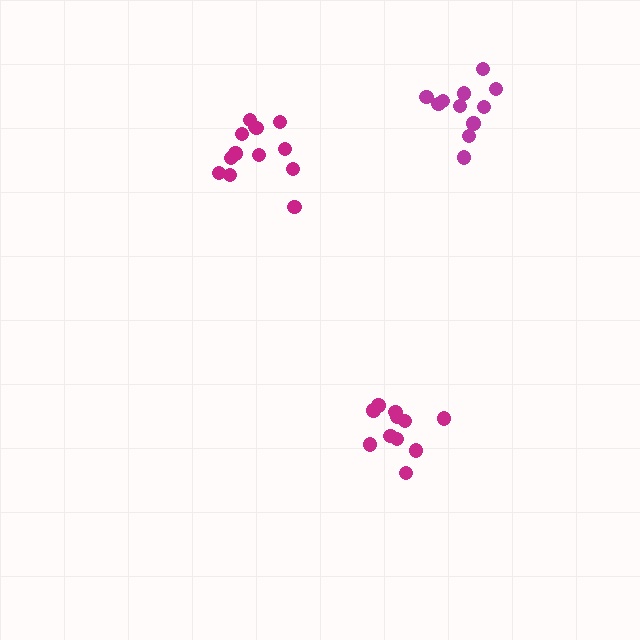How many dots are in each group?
Group 1: 14 dots, Group 2: 11 dots, Group 3: 11 dots (36 total).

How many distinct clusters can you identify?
There are 3 distinct clusters.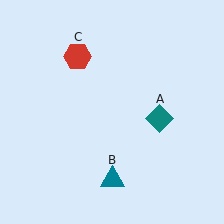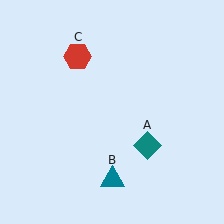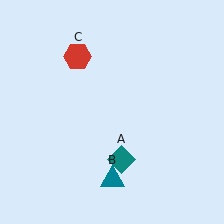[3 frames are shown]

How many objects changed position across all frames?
1 object changed position: teal diamond (object A).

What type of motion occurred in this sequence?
The teal diamond (object A) rotated clockwise around the center of the scene.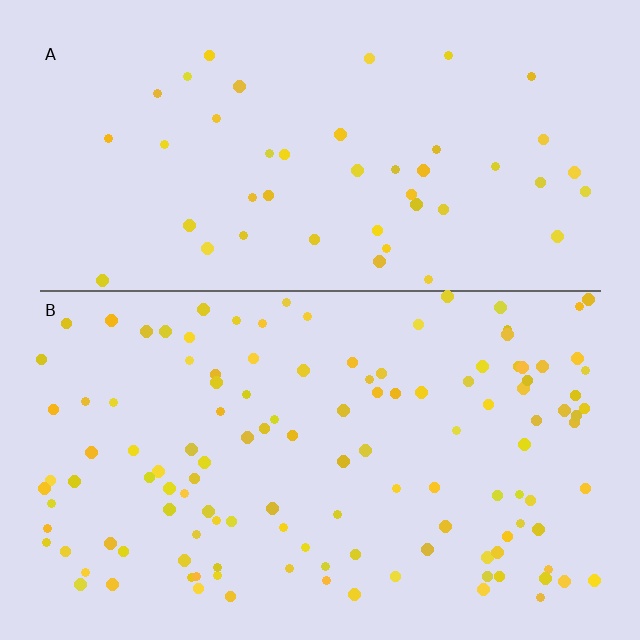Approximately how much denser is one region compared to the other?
Approximately 2.7× — region B over region A.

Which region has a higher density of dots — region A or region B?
B (the bottom).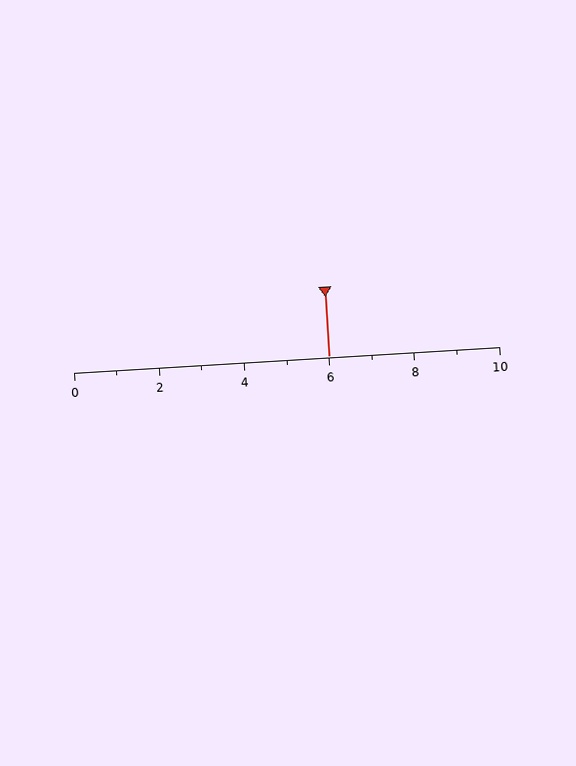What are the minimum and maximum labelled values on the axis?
The axis runs from 0 to 10.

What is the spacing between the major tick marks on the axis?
The major ticks are spaced 2 apart.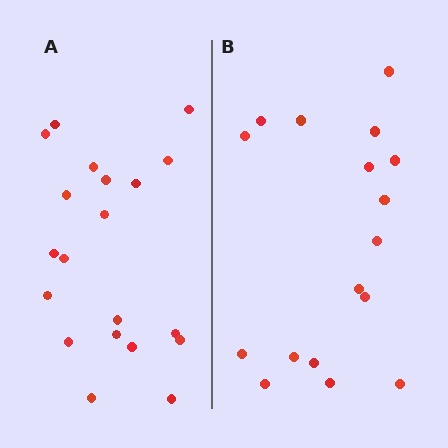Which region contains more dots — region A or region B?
Region A (the left region) has more dots.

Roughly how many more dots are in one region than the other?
Region A has just a few more — roughly 2 or 3 more dots than region B.